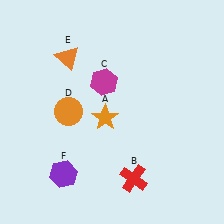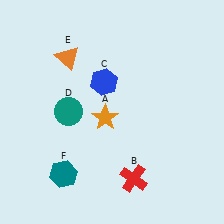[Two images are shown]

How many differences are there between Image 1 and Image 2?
There are 3 differences between the two images.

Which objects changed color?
C changed from magenta to blue. D changed from orange to teal. F changed from purple to teal.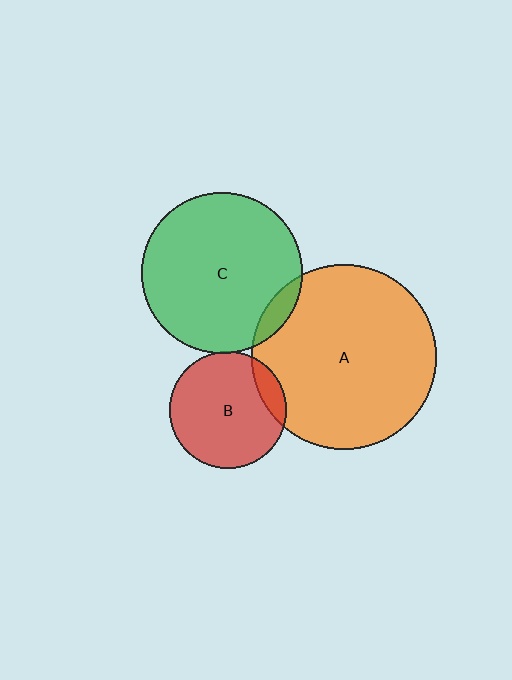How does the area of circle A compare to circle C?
Approximately 1.3 times.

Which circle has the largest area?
Circle A (orange).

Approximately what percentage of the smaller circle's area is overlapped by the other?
Approximately 5%.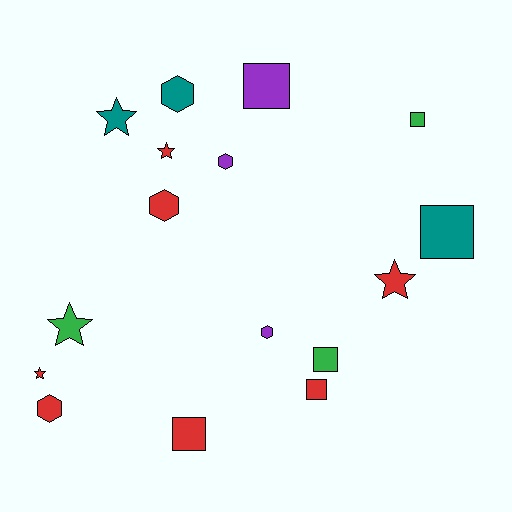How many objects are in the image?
There are 16 objects.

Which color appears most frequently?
Red, with 7 objects.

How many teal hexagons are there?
There is 1 teal hexagon.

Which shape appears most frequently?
Square, with 6 objects.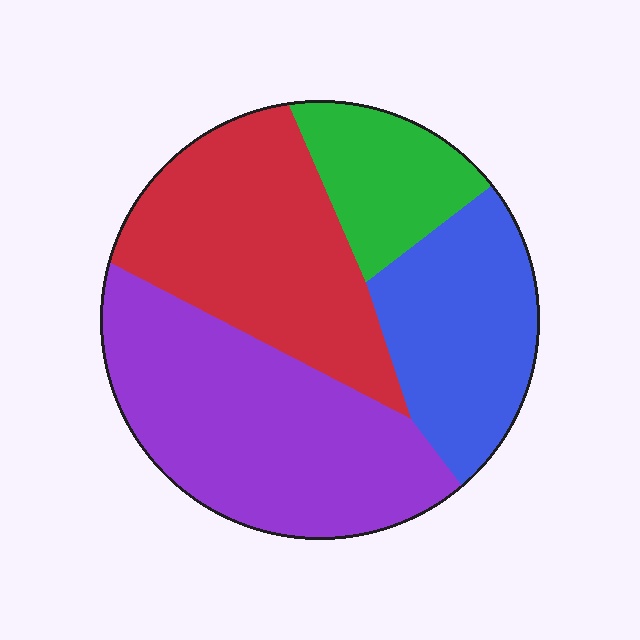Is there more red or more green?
Red.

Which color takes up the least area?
Green, at roughly 15%.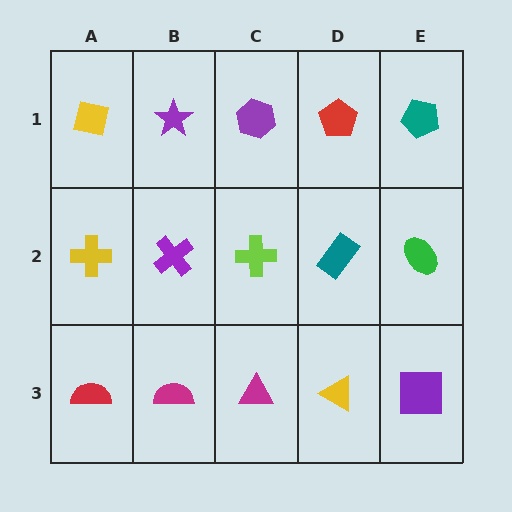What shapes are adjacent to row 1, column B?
A purple cross (row 2, column B), a yellow square (row 1, column A), a purple hexagon (row 1, column C).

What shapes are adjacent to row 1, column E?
A green ellipse (row 2, column E), a red pentagon (row 1, column D).